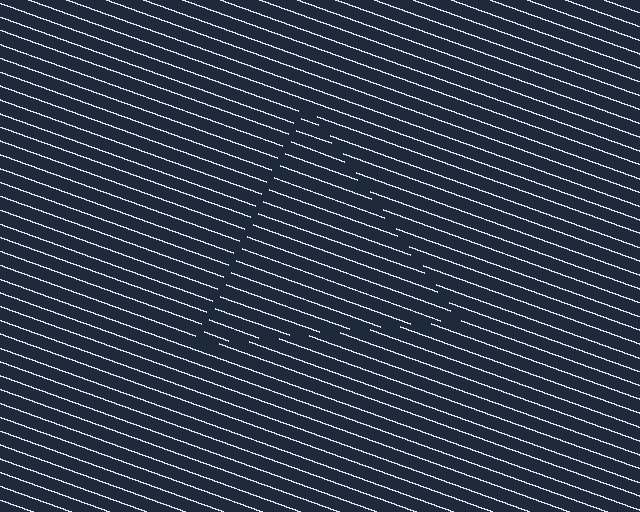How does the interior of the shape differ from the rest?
The interior of the shape contains the same grating, shifted by half a period — the contour is defined by the phase discontinuity where line-ends from the inner and outer gratings abut.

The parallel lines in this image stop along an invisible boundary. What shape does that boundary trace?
An illusory triangle. The interior of the shape contains the same grating, shifted by half a period — the contour is defined by the phase discontinuity where line-ends from the inner and outer gratings abut.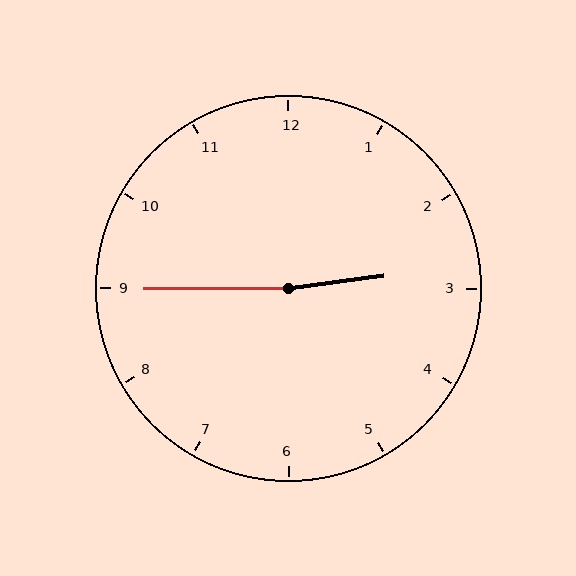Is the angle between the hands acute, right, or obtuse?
It is obtuse.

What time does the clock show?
2:45.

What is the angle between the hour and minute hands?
Approximately 172 degrees.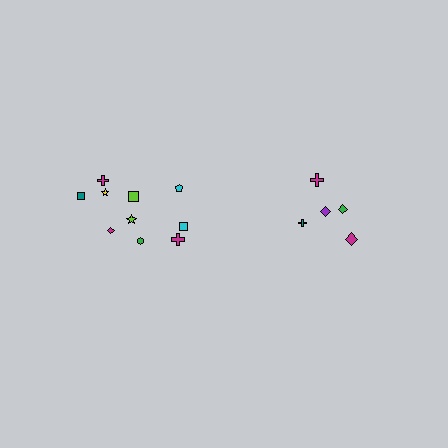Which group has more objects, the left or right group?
The left group.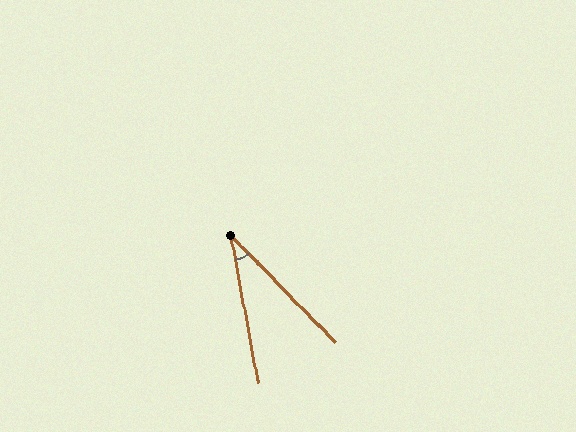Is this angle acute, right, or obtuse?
It is acute.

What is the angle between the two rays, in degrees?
Approximately 34 degrees.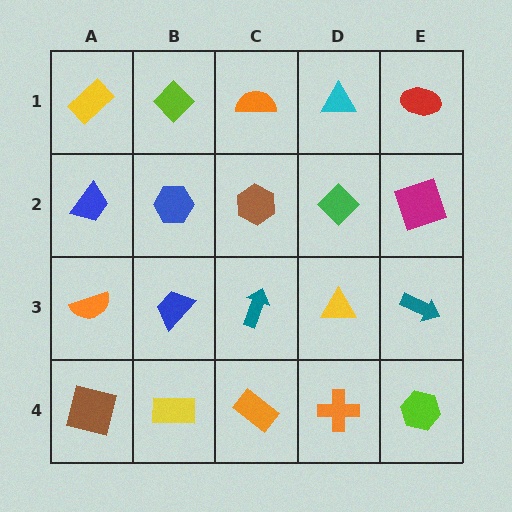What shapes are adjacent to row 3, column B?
A blue hexagon (row 2, column B), a yellow rectangle (row 4, column B), an orange semicircle (row 3, column A), a teal arrow (row 3, column C).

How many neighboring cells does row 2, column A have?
3.